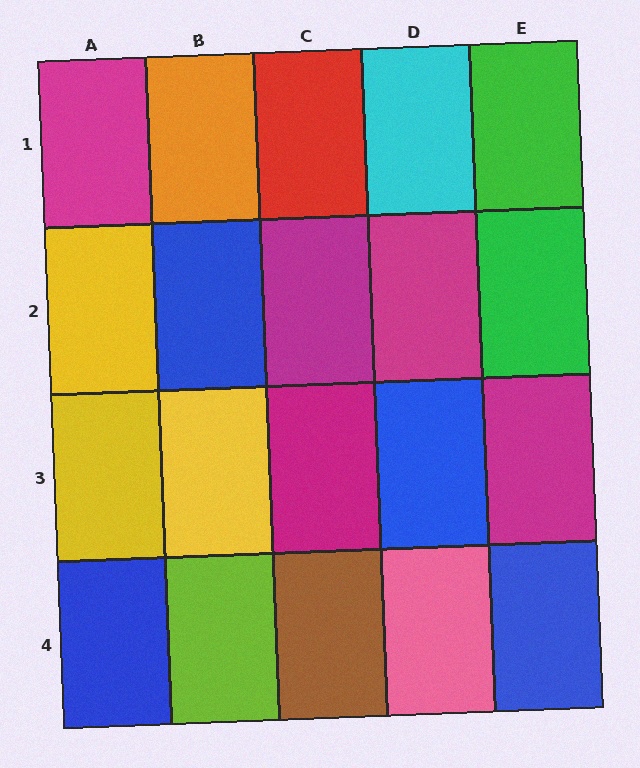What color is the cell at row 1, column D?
Cyan.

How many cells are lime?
1 cell is lime.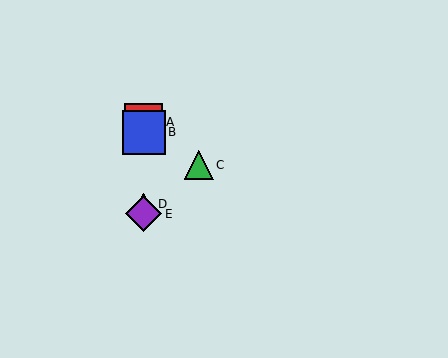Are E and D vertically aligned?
Yes, both are at x≈144.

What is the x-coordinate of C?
Object C is at x≈199.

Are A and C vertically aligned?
No, A is at x≈144 and C is at x≈199.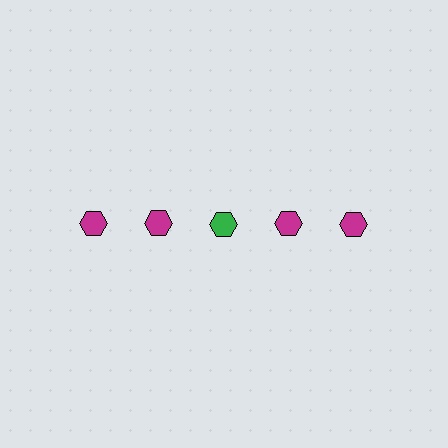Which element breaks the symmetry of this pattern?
The green hexagon in the top row, center column breaks the symmetry. All other shapes are magenta hexagons.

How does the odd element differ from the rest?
It has a different color: green instead of magenta.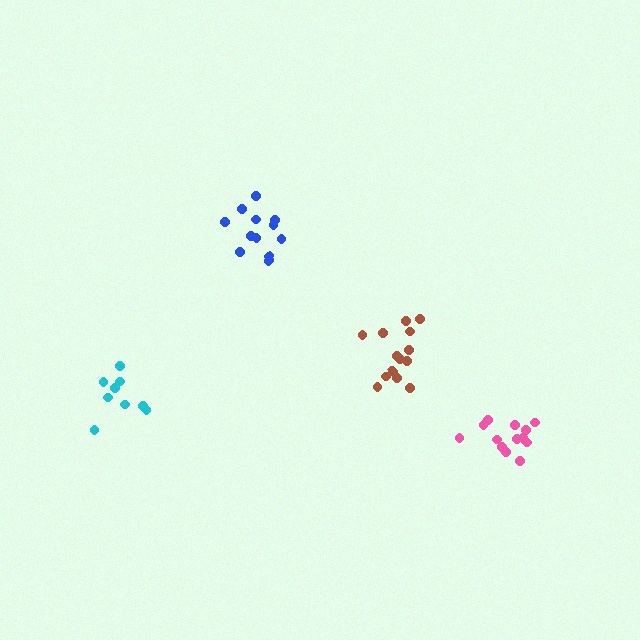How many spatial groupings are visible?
There are 4 spatial groupings.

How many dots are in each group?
Group 1: 14 dots, Group 2: 12 dots, Group 3: 9 dots, Group 4: 13 dots (48 total).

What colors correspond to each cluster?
The clusters are colored: brown, blue, cyan, pink.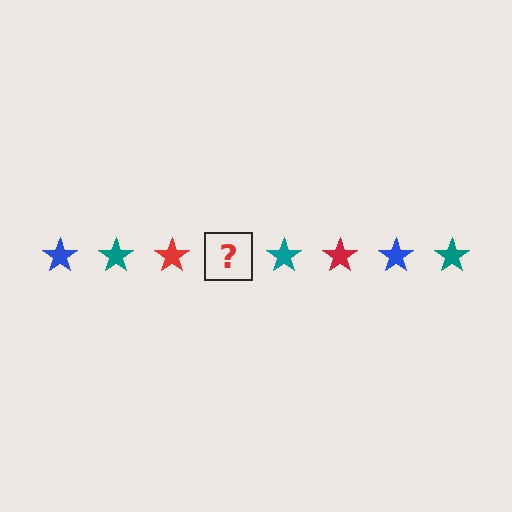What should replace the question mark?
The question mark should be replaced with a blue star.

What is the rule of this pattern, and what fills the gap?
The rule is that the pattern cycles through blue, teal, red stars. The gap should be filled with a blue star.